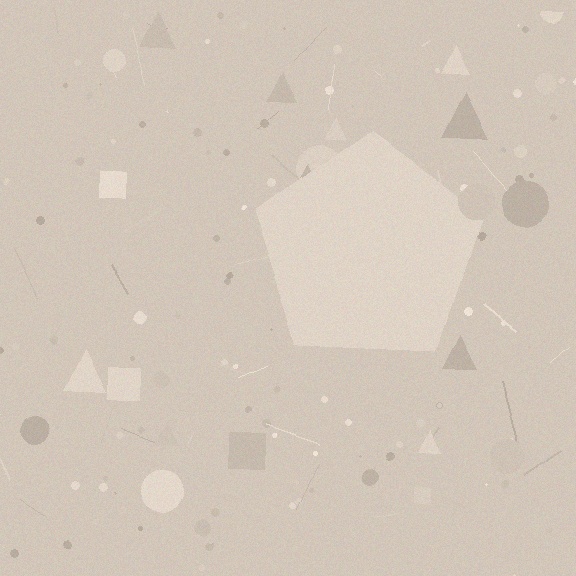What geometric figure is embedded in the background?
A pentagon is embedded in the background.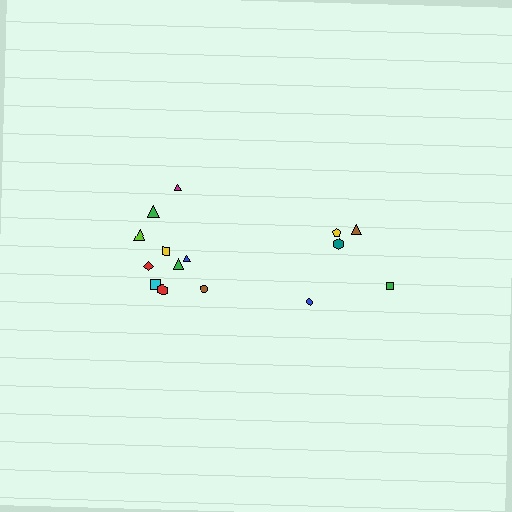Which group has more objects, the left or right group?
The left group.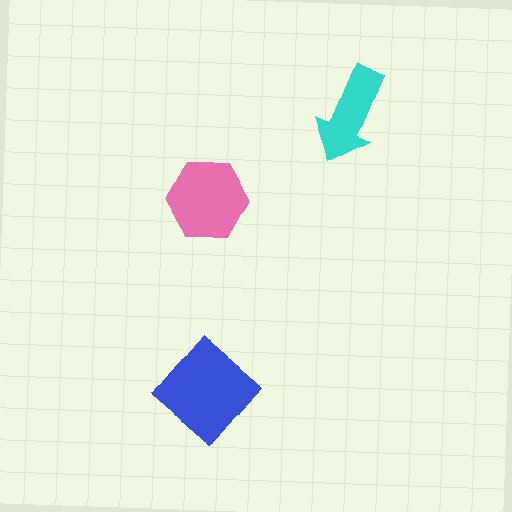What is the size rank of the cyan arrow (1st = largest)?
3rd.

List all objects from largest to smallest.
The blue diamond, the pink hexagon, the cyan arrow.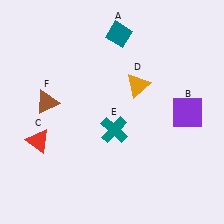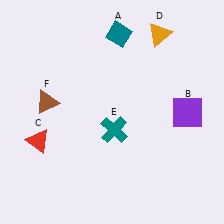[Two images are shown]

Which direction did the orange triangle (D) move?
The orange triangle (D) moved up.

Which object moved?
The orange triangle (D) moved up.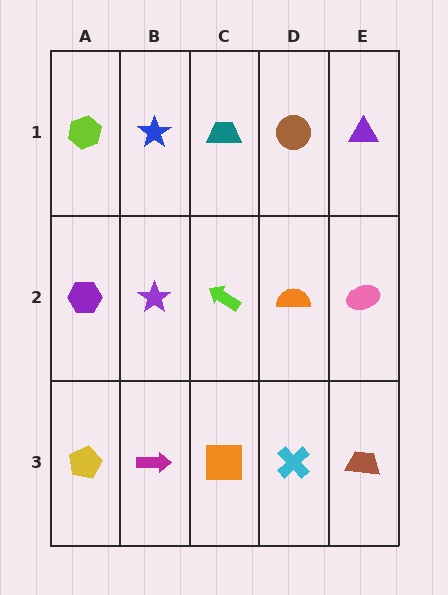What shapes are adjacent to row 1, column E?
A pink ellipse (row 2, column E), a brown circle (row 1, column D).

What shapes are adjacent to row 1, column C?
A lime arrow (row 2, column C), a blue star (row 1, column B), a brown circle (row 1, column D).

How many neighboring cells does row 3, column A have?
2.